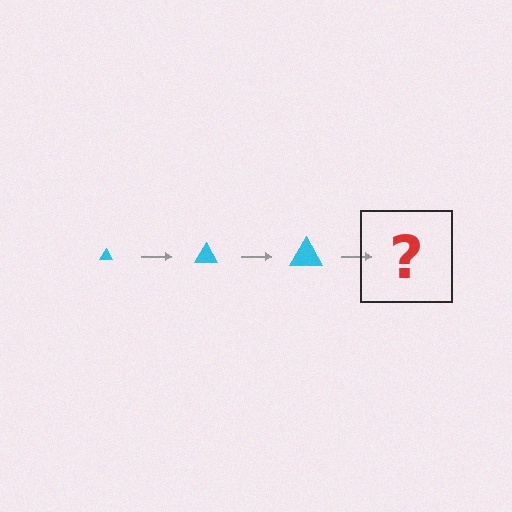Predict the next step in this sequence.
The next step is a cyan triangle, larger than the previous one.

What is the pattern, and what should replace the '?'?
The pattern is that the triangle gets progressively larger each step. The '?' should be a cyan triangle, larger than the previous one.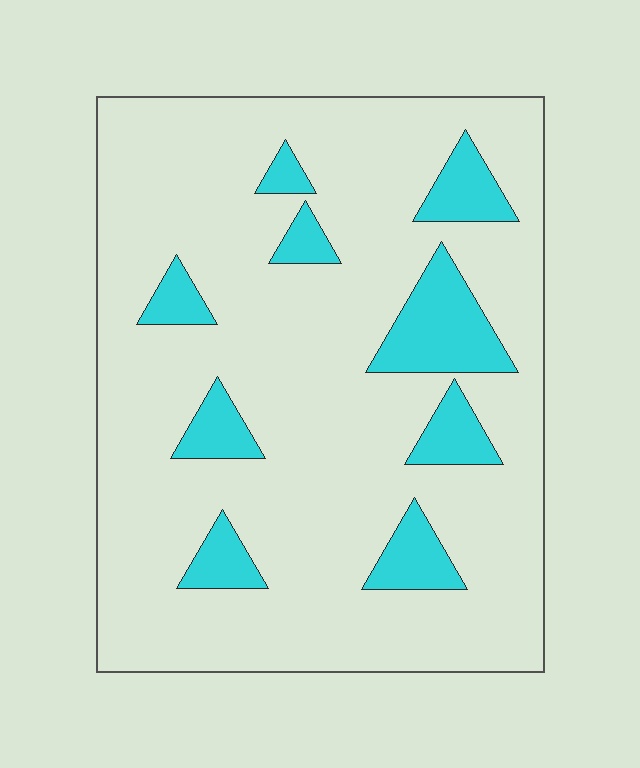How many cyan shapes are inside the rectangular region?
9.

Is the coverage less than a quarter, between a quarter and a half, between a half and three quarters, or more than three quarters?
Less than a quarter.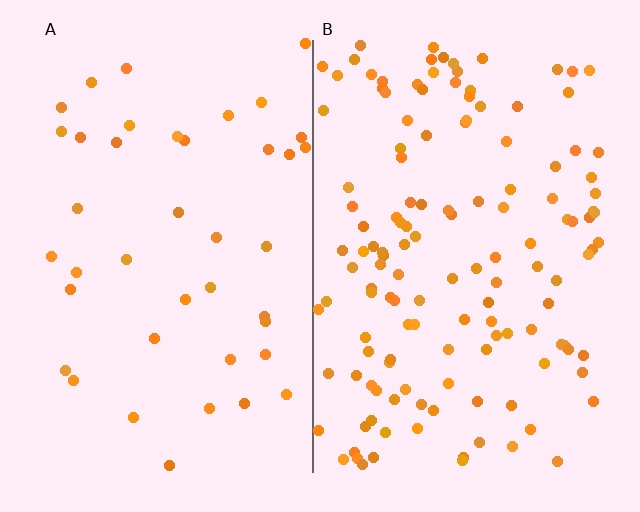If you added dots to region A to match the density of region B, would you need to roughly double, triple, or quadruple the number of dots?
Approximately triple.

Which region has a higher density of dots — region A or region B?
B (the right).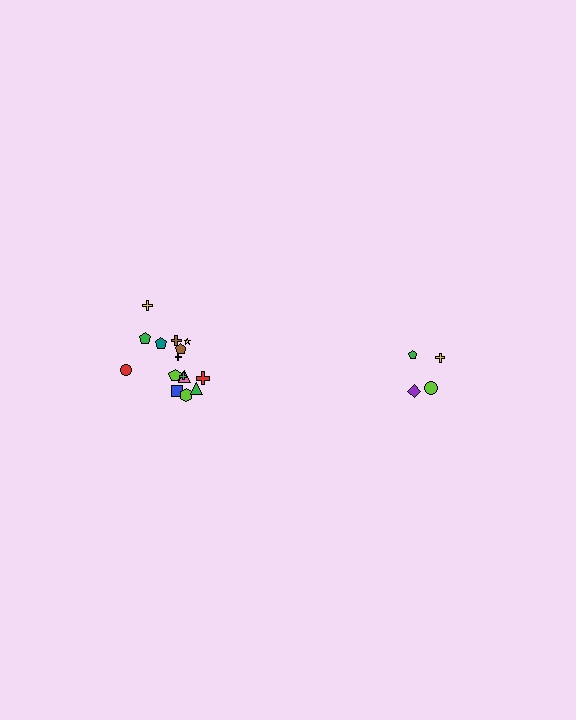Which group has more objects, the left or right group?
The left group.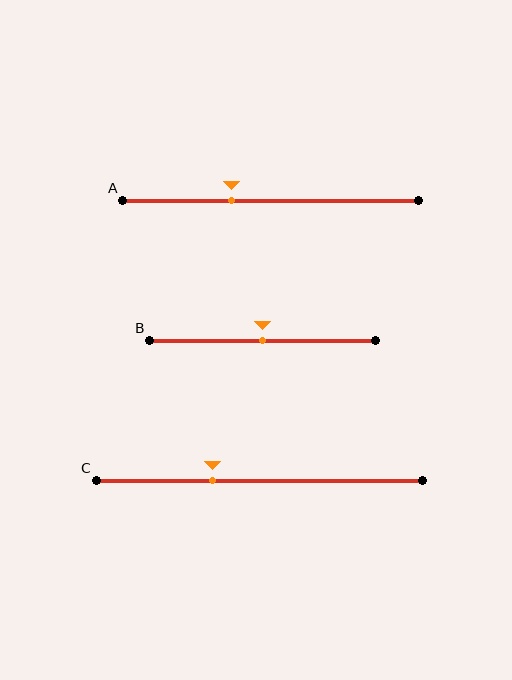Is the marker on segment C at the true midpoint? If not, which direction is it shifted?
No, the marker on segment C is shifted to the left by about 14% of the segment length.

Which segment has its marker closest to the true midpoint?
Segment B has its marker closest to the true midpoint.